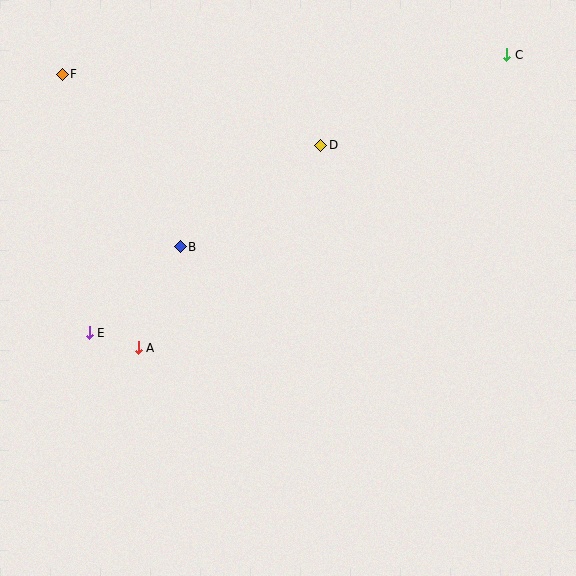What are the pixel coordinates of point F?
Point F is at (62, 74).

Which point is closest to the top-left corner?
Point F is closest to the top-left corner.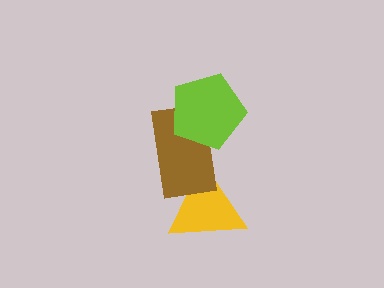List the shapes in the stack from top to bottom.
From top to bottom: the lime pentagon, the brown rectangle, the yellow triangle.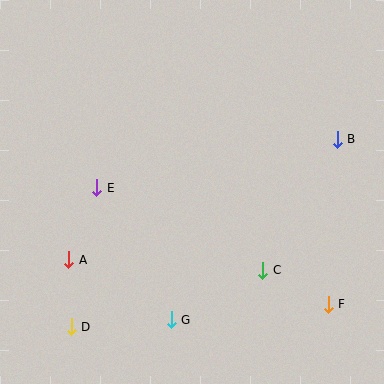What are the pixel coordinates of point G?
Point G is at (171, 320).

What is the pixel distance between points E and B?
The distance between E and B is 245 pixels.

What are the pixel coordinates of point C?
Point C is at (263, 270).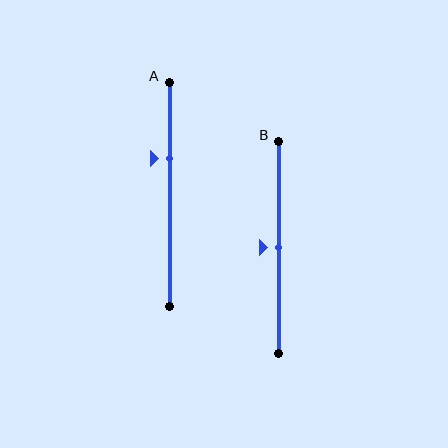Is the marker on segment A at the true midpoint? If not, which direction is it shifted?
No, the marker on segment A is shifted upward by about 16% of the segment length.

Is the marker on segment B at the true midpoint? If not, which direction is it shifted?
Yes, the marker on segment B is at the true midpoint.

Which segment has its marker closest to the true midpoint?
Segment B has its marker closest to the true midpoint.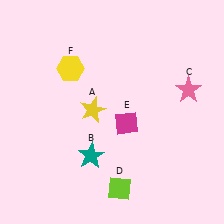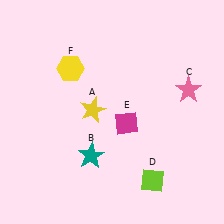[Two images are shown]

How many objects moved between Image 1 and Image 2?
1 object moved between the two images.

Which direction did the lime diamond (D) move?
The lime diamond (D) moved right.